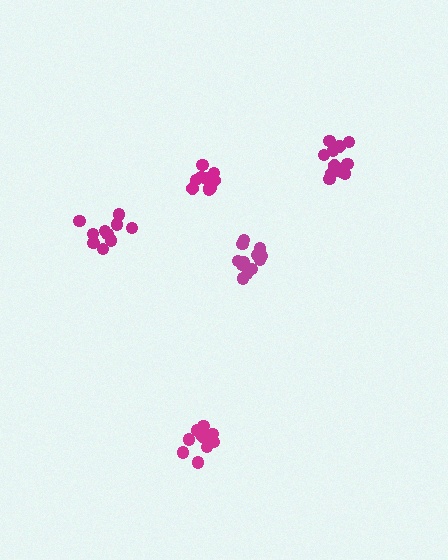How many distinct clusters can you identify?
There are 5 distinct clusters.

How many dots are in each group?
Group 1: 10 dots, Group 2: 12 dots, Group 3: 12 dots, Group 4: 13 dots, Group 5: 11 dots (58 total).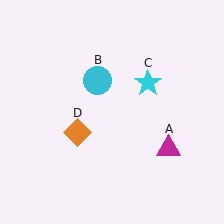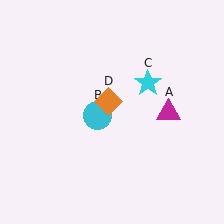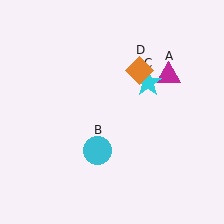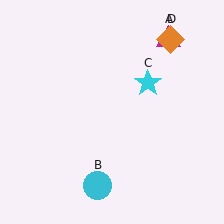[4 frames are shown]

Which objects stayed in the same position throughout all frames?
Cyan star (object C) remained stationary.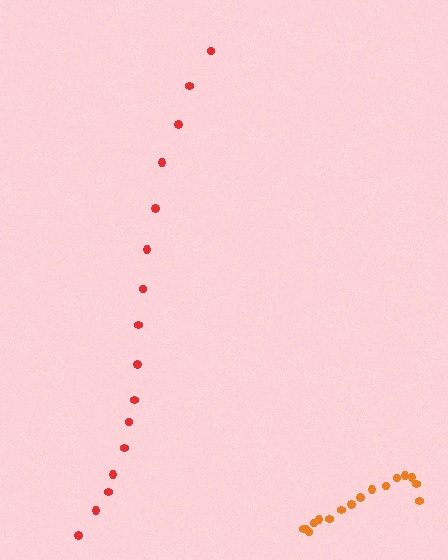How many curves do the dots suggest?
There are 2 distinct paths.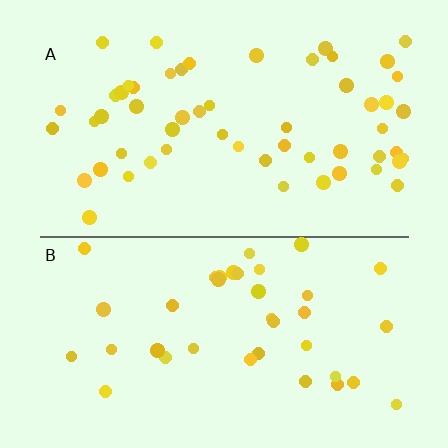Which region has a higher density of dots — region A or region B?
A (the top).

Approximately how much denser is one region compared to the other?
Approximately 1.4× — region A over region B.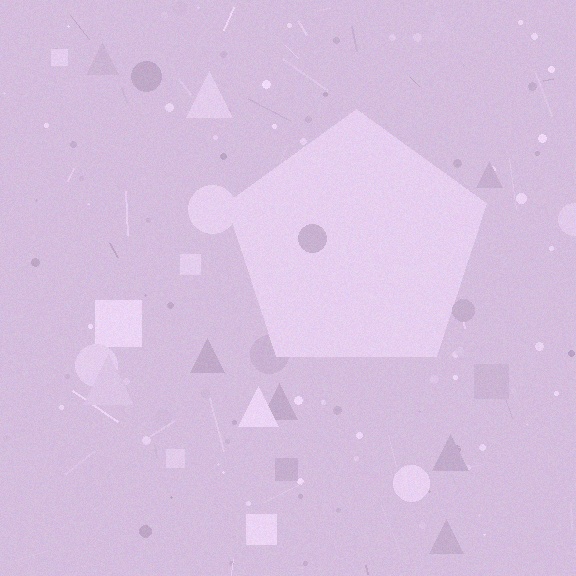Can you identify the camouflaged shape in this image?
The camouflaged shape is a pentagon.